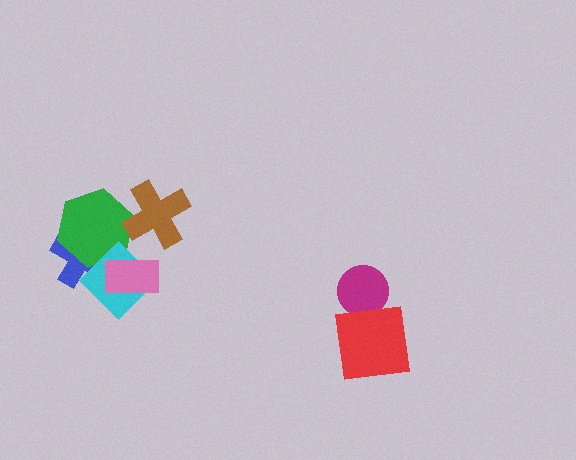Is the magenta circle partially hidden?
Yes, it is partially covered by another shape.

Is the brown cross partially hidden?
No, no other shape covers it.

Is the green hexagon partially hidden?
Yes, it is partially covered by another shape.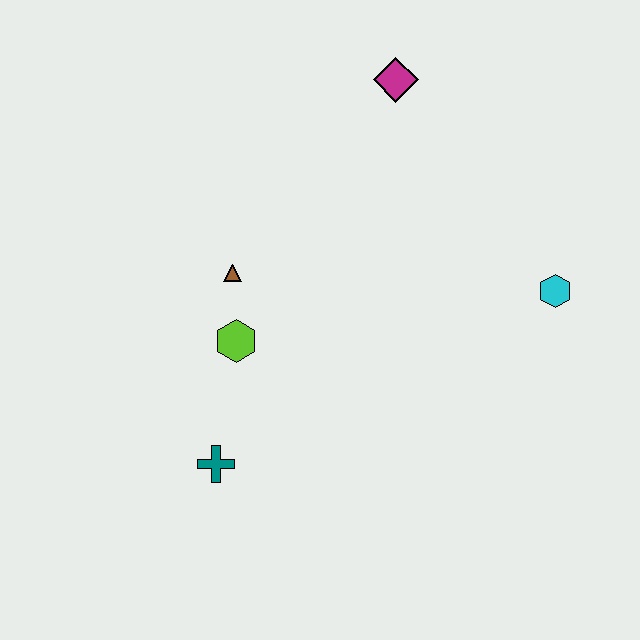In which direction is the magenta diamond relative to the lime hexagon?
The magenta diamond is above the lime hexagon.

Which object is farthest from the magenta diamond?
The teal cross is farthest from the magenta diamond.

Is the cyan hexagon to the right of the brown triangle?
Yes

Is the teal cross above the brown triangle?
No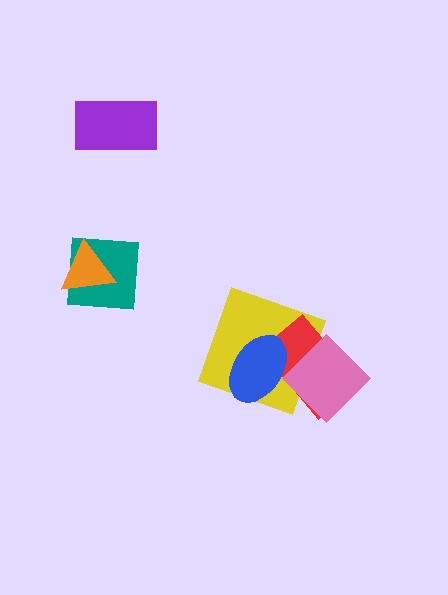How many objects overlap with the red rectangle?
3 objects overlap with the red rectangle.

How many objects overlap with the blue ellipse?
3 objects overlap with the blue ellipse.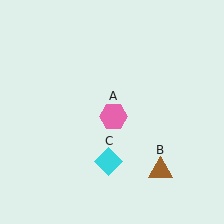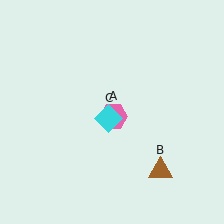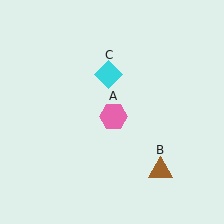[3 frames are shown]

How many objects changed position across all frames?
1 object changed position: cyan diamond (object C).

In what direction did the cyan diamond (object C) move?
The cyan diamond (object C) moved up.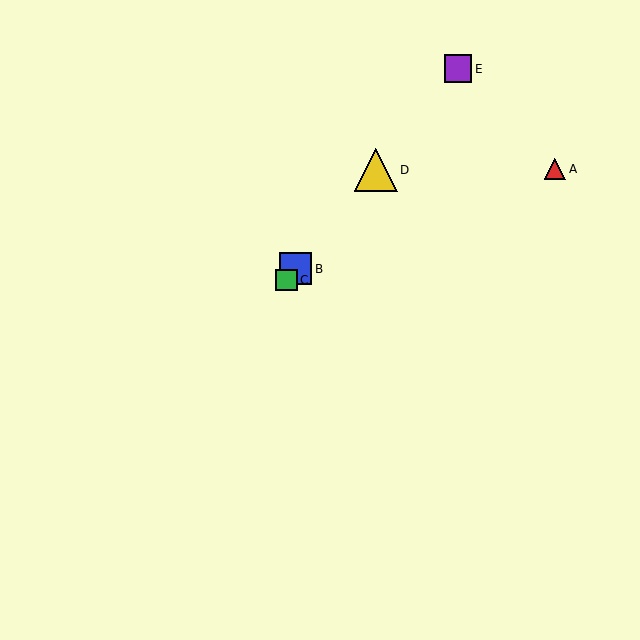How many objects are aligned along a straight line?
4 objects (B, C, D, E) are aligned along a straight line.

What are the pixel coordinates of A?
Object A is at (555, 169).